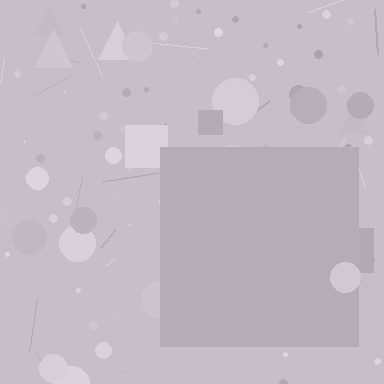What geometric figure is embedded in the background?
A square is embedded in the background.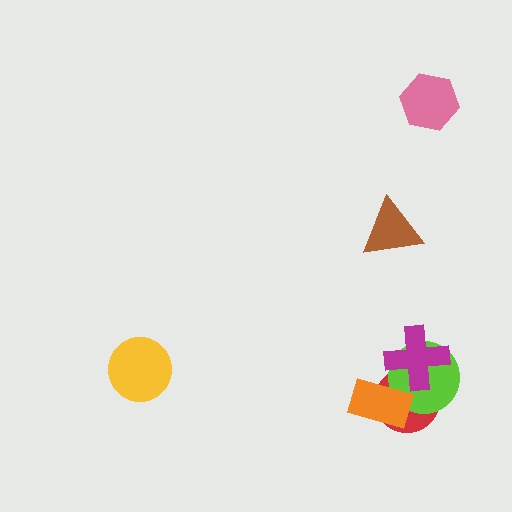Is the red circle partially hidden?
Yes, it is partially covered by another shape.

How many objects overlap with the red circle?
3 objects overlap with the red circle.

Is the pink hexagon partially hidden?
No, no other shape covers it.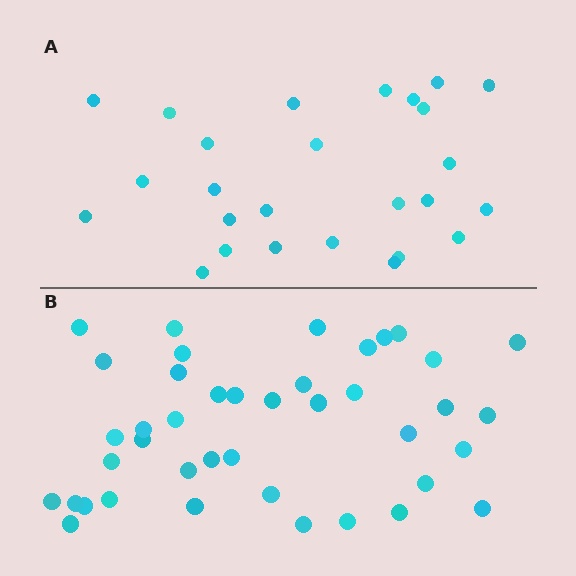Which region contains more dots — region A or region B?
Region B (the bottom region) has more dots.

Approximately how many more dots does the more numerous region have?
Region B has approximately 15 more dots than region A.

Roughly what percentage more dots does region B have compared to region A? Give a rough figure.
About 60% more.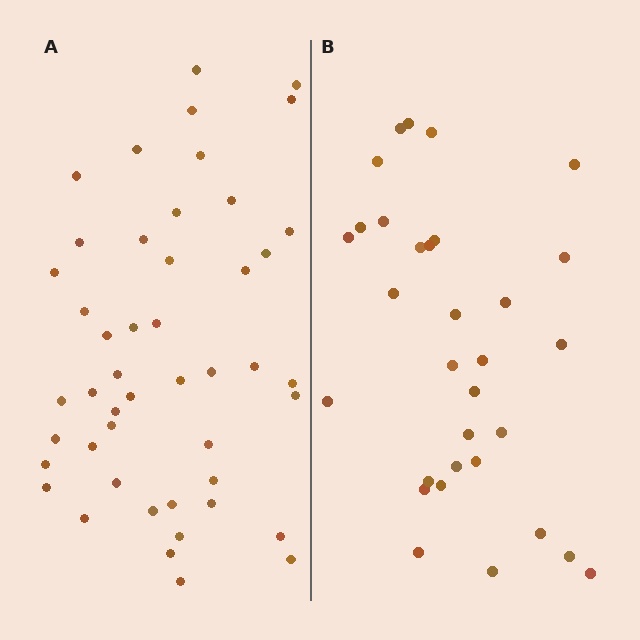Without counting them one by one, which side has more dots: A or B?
Region A (the left region) has more dots.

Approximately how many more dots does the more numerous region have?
Region A has approximately 15 more dots than region B.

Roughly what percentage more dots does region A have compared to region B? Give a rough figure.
About 45% more.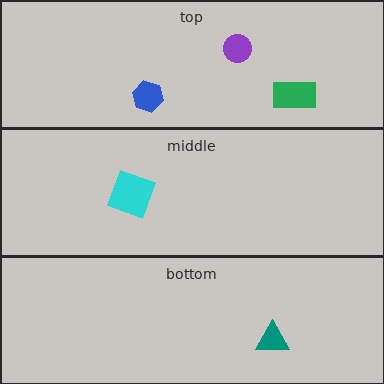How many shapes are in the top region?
3.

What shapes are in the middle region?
The cyan square.